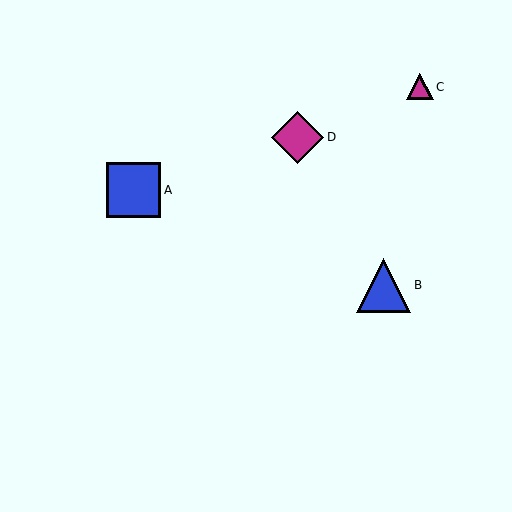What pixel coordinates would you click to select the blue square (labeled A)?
Click at (134, 190) to select the blue square A.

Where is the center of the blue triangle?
The center of the blue triangle is at (384, 285).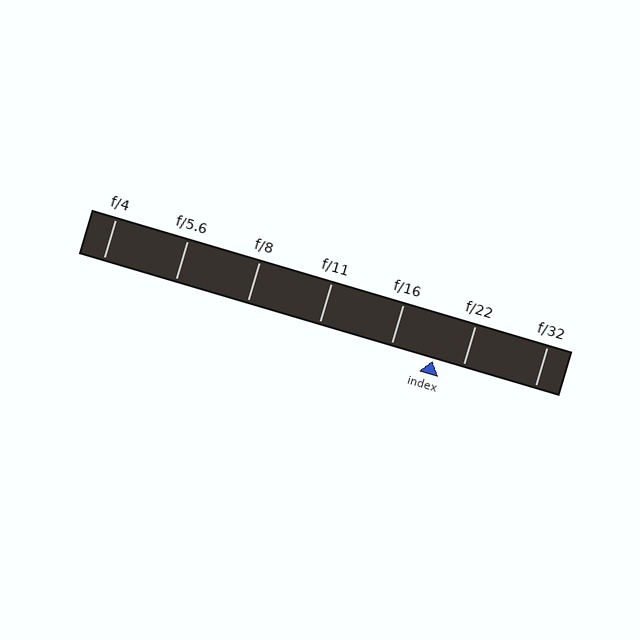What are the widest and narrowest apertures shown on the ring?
The widest aperture shown is f/4 and the narrowest is f/32.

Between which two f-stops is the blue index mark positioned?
The index mark is between f/16 and f/22.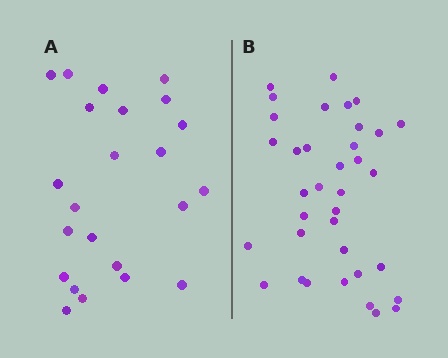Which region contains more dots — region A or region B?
Region B (the right region) has more dots.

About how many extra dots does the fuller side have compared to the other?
Region B has approximately 15 more dots than region A.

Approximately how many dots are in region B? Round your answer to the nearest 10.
About 40 dots. (The exact count is 36, which rounds to 40.)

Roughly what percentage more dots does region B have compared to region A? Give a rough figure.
About 55% more.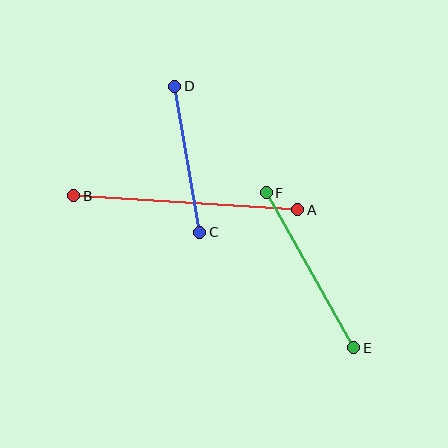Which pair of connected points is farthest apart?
Points A and B are farthest apart.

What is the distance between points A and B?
The distance is approximately 225 pixels.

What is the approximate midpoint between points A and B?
The midpoint is at approximately (186, 203) pixels.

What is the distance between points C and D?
The distance is approximately 148 pixels.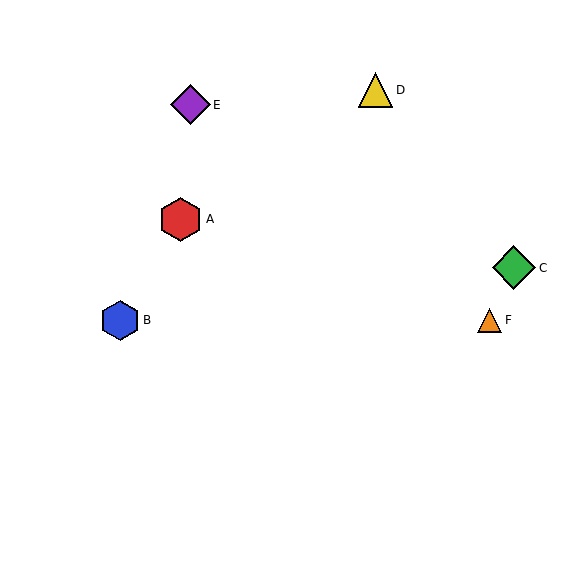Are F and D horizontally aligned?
No, F is at y≈320 and D is at y≈90.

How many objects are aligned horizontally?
2 objects (B, F) are aligned horizontally.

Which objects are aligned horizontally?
Objects B, F are aligned horizontally.